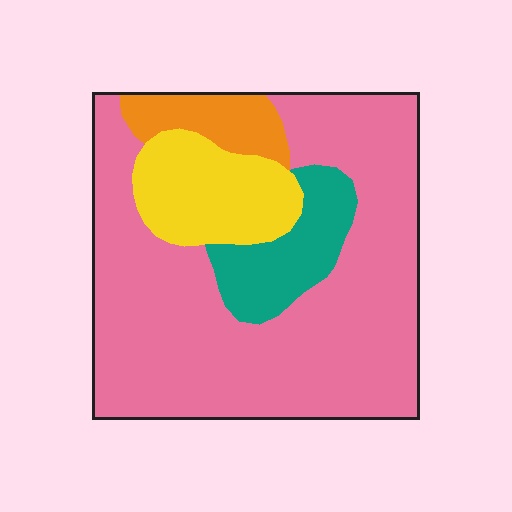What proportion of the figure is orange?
Orange covers about 10% of the figure.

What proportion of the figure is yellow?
Yellow takes up less than a quarter of the figure.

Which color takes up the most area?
Pink, at roughly 65%.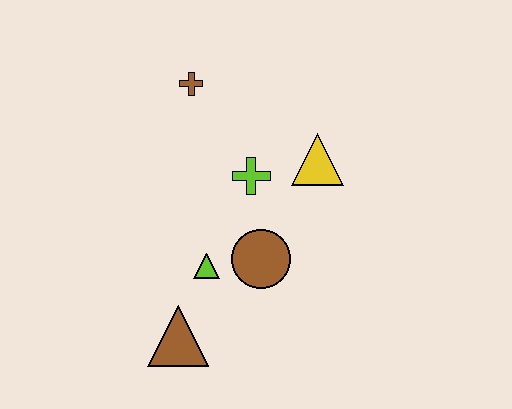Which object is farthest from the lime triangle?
The brown cross is farthest from the lime triangle.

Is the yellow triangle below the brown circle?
No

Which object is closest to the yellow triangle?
The lime cross is closest to the yellow triangle.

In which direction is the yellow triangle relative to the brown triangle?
The yellow triangle is above the brown triangle.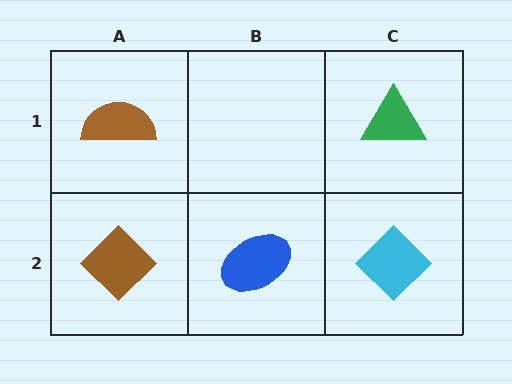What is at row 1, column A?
A brown semicircle.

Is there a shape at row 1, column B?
No, that cell is empty.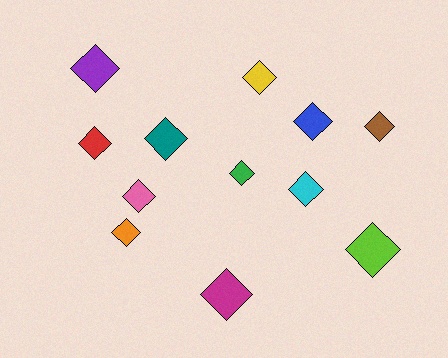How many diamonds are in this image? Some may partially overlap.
There are 12 diamonds.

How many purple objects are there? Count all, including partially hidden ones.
There is 1 purple object.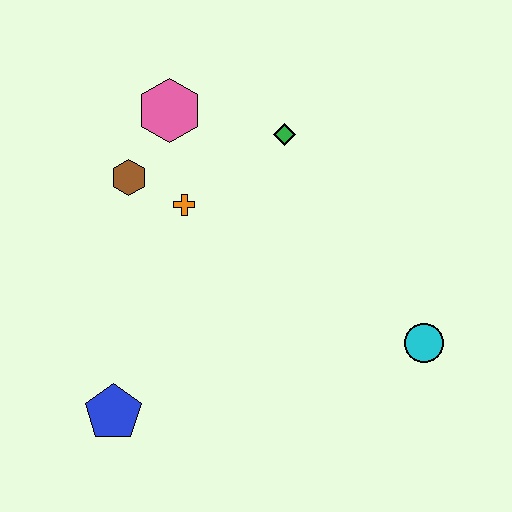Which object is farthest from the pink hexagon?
The cyan circle is farthest from the pink hexagon.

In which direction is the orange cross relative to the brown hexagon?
The orange cross is to the right of the brown hexagon.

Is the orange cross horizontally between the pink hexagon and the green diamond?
Yes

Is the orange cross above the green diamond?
No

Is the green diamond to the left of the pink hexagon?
No